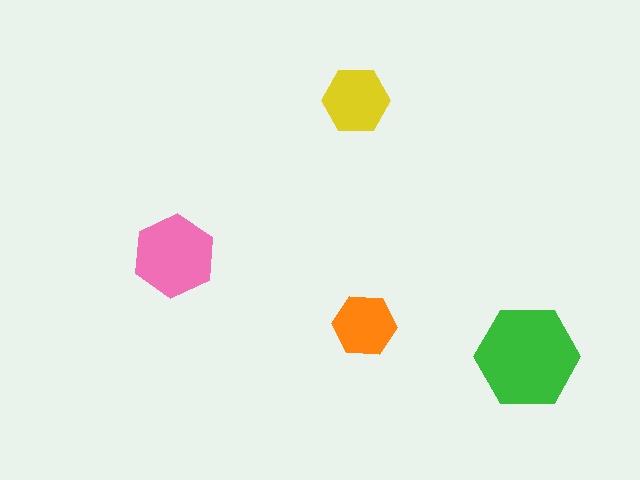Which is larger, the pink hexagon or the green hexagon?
The green one.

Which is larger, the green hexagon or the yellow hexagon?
The green one.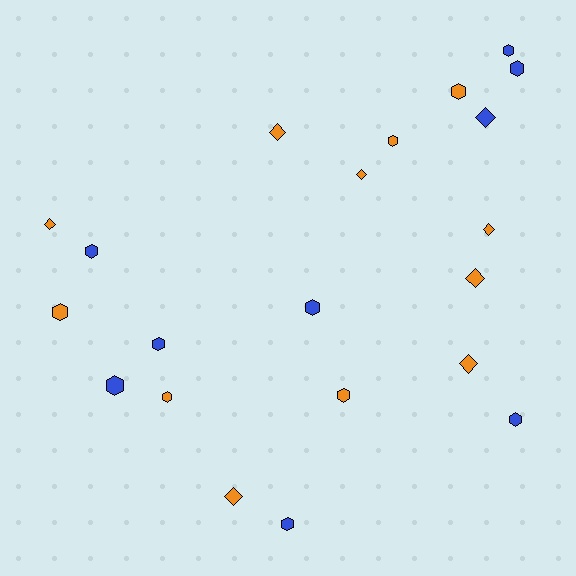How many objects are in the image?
There are 21 objects.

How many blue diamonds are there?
There is 1 blue diamond.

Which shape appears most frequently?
Hexagon, with 13 objects.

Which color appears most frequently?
Orange, with 12 objects.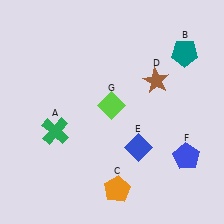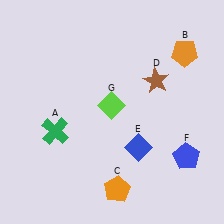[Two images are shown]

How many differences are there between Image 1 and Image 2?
There is 1 difference between the two images.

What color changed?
The pentagon (B) changed from teal in Image 1 to orange in Image 2.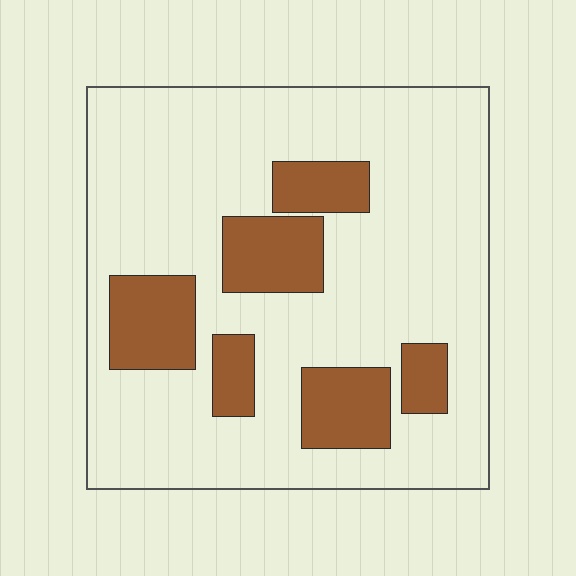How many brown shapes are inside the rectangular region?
6.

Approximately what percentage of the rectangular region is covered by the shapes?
Approximately 20%.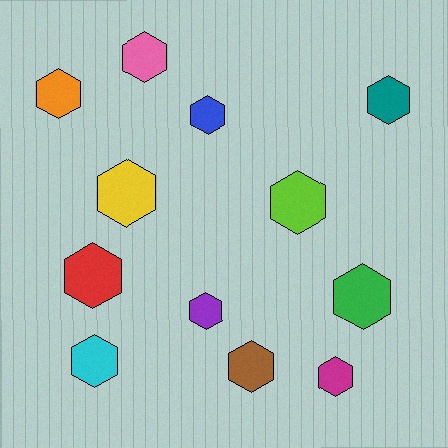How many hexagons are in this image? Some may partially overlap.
There are 12 hexagons.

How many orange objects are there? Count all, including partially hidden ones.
There is 1 orange object.